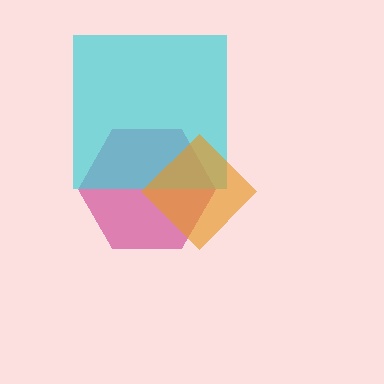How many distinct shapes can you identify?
There are 3 distinct shapes: a magenta hexagon, a cyan square, an orange diamond.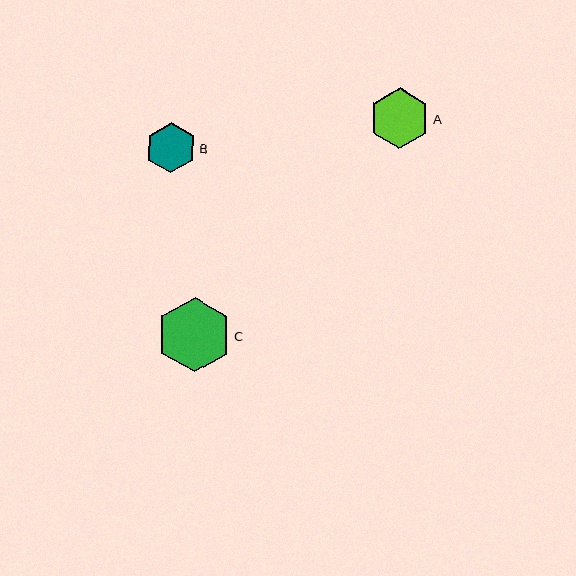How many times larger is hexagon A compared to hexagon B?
Hexagon A is approximately 1.2 times the size of hexagon B.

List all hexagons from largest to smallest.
From largest to smallest: C, A, B.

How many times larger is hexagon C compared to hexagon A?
Hexagon C is approximately 1.2 times the size of hexagon A.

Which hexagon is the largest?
Hexagon C is the largest with a size of approximately 75 pixels.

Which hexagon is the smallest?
Hexagon B is the smallest with a size of approximately 50 pixels.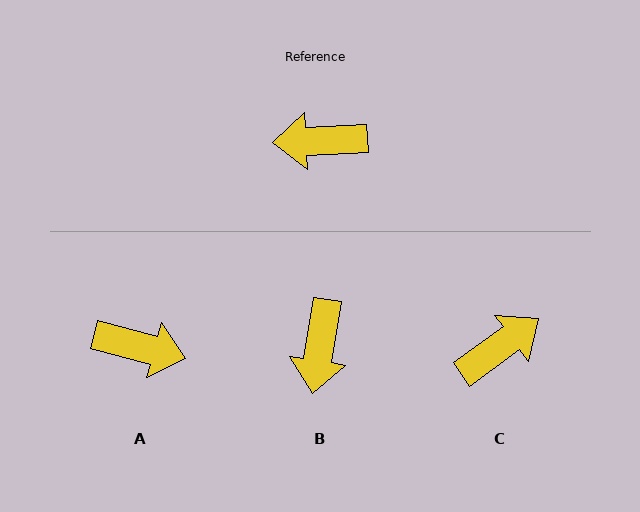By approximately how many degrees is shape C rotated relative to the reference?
Approximately 147 degrees clockwise.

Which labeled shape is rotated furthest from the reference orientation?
A, about 163 degrees away.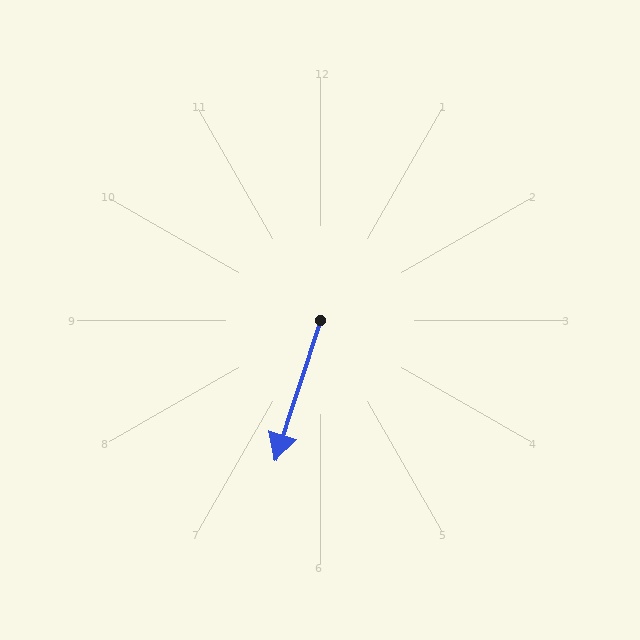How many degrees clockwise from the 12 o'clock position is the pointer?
Approximately 198 degrees.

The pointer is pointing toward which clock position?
Roughly 7 o'clock.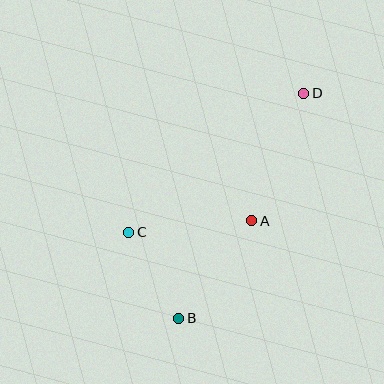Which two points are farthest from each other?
Points B and D are farthest from each other.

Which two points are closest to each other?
Points B and C are closest to each other.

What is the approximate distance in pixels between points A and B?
The distance between A and B is approximately 121 pixels.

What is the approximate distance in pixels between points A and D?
The distance between A and D is approximately 138 pixels.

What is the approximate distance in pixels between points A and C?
The distance between A and C is approximately 123 pixels.